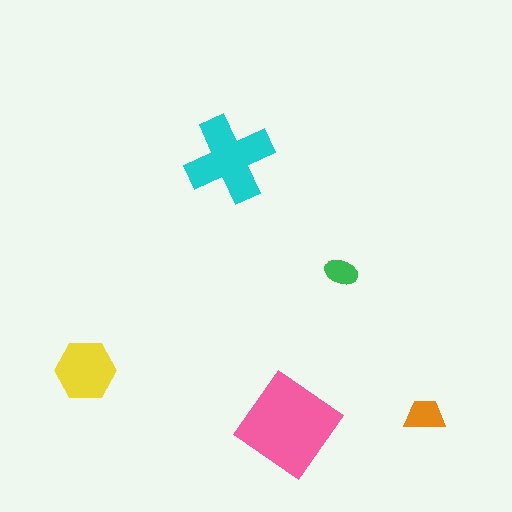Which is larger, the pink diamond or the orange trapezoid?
The pink diamond.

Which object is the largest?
The pink diamond.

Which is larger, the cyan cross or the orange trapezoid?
The cyan cross.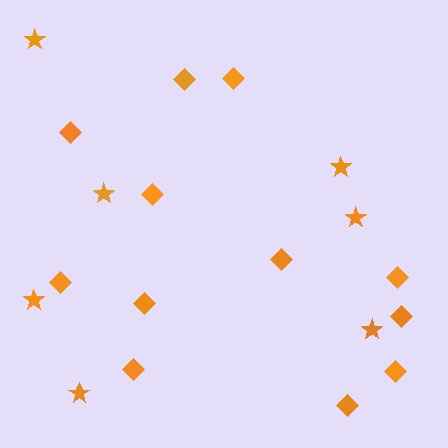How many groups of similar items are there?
There are 2 groups: one group of stars (7) and one group of diamonds (12).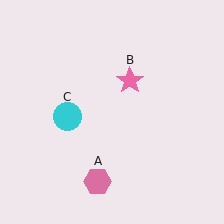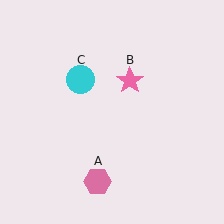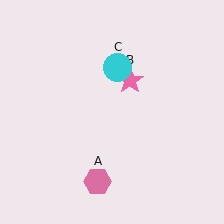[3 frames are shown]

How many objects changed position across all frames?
1 object changed position: cyan circle (object C).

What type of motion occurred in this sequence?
The cyan circle (object C) rotated clockwise around the center of the scene.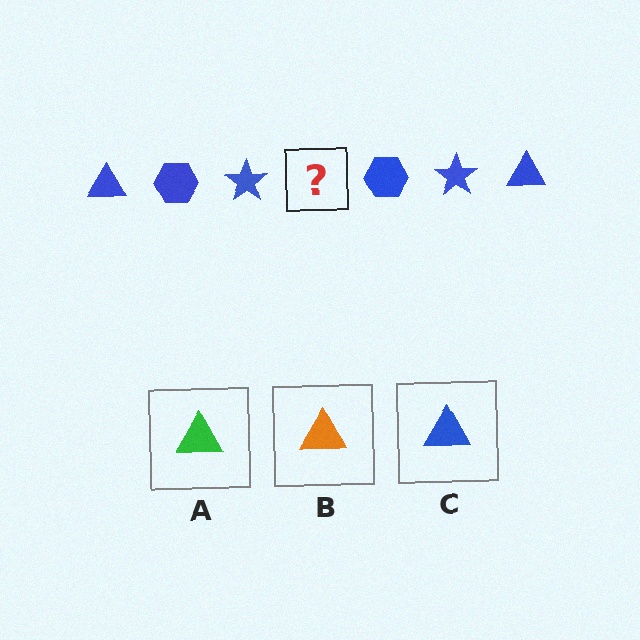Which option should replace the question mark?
Option C.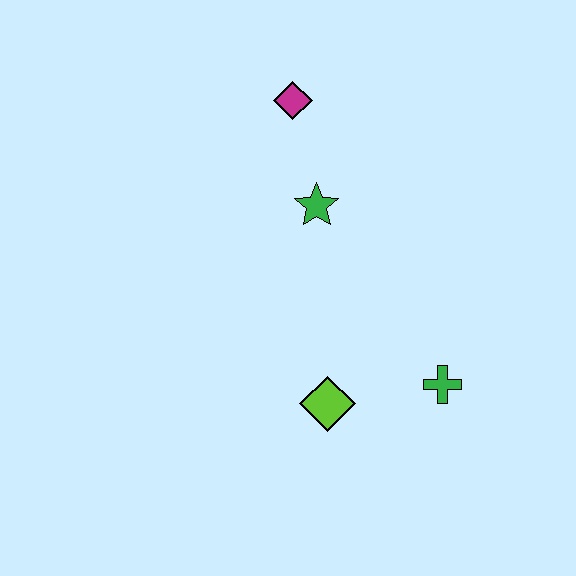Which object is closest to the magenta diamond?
The green star is closest to the magenta diamond.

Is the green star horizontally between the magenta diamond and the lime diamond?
Yes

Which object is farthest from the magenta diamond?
The green cross is farthest from the magenta diamond.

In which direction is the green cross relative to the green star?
The green cross is below the green star.